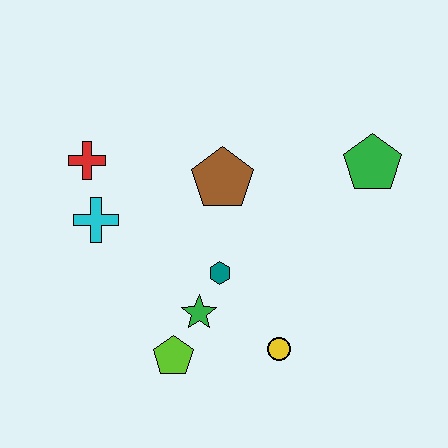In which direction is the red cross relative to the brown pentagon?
The red cross is to the left of the brown pentagon.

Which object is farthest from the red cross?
The green pentagon is farthest from the red cross.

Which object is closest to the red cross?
The cyan cross is closest to the red cross.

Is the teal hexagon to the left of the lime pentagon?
No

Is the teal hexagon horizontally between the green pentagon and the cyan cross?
Yes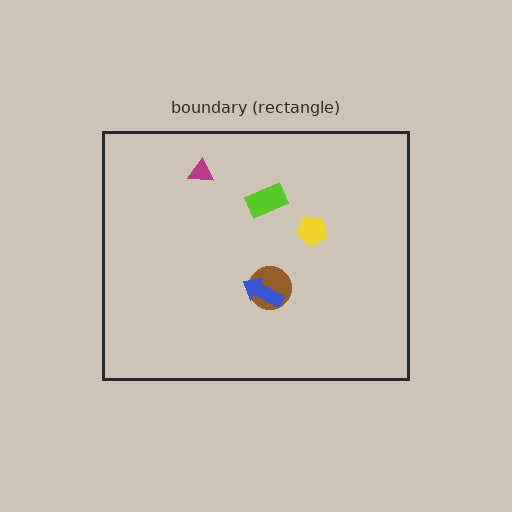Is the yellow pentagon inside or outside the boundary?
Inside.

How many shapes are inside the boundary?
5 inside, 0 outside.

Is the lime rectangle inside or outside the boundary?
Inside.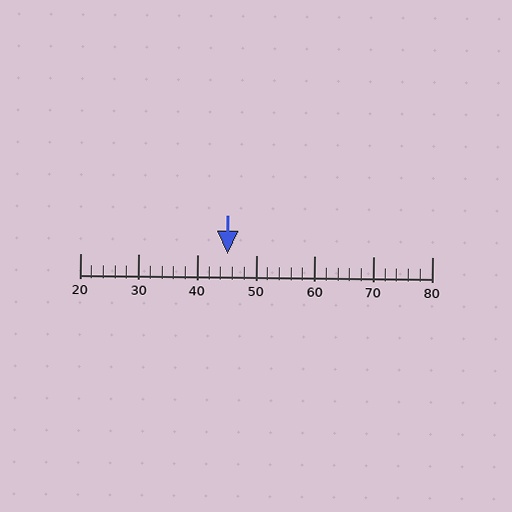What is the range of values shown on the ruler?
The ruler shows values from 20 to 80.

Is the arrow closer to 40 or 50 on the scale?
The arrow is closer to 50.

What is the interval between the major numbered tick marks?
The major tick marks are spaced 10 units apart.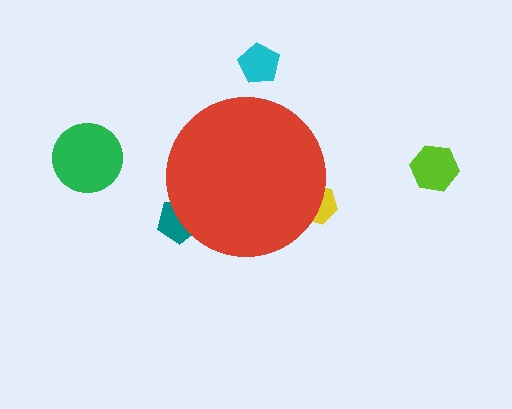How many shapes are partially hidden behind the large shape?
2 shapes are partially hidden.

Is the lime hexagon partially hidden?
No, the lime hexagon is fully visible.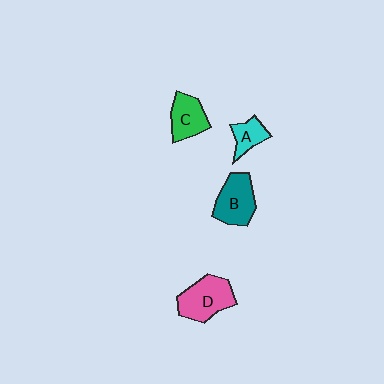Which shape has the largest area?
Shape D (pink).